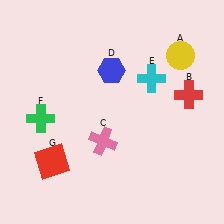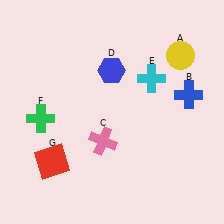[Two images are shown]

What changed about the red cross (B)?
In Image 1, B is red. In Image 2, it changed to blue.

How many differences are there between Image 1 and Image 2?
There is 1 difference between the two images.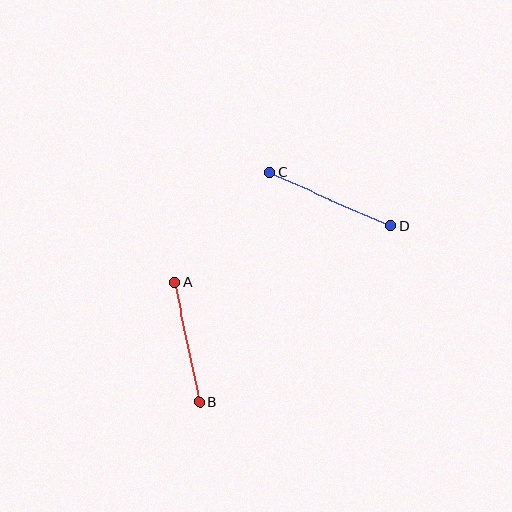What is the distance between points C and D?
The distance is approximately 133 pixels.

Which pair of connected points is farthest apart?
Points C and D are farthest apart.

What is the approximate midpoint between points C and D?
The midpoint is at approximately (330, 199) pixels.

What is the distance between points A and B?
The distance is approximately 122 pixels.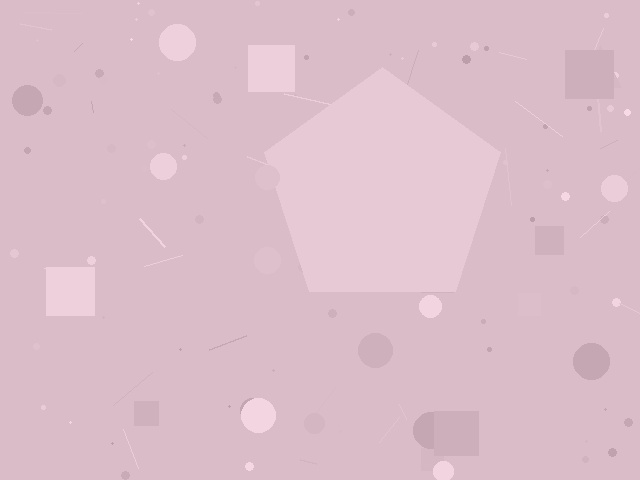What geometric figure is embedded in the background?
A pentagon is embedded in the background.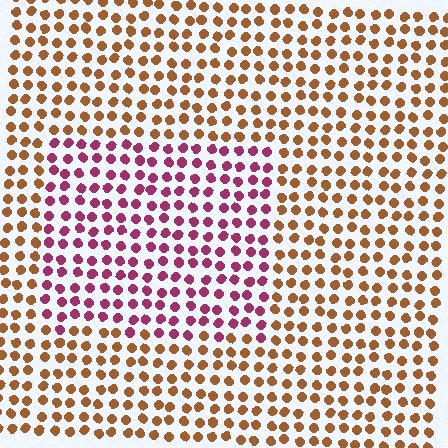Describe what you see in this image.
The image is filled with small brown elements in a uniform arrangement. A rectangle-shaped region is visible where the elements are tinted to a slightly different hue, forming a subtle color boundary.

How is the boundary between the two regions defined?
The boundary is defined purely by a slight shift in hue (about 57 degrees). Spacing, size, and orientation are identical on both sides.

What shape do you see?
I see a rectangle.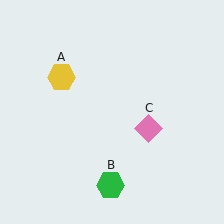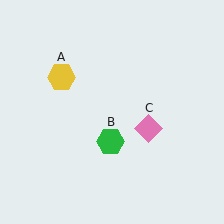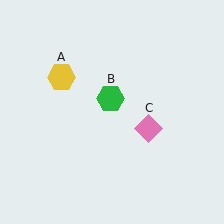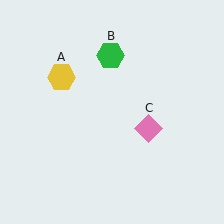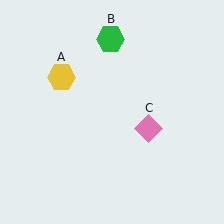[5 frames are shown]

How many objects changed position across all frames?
1 object changed position: green hexagon (object B).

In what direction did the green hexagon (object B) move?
The green hexagon (object B) moved up.